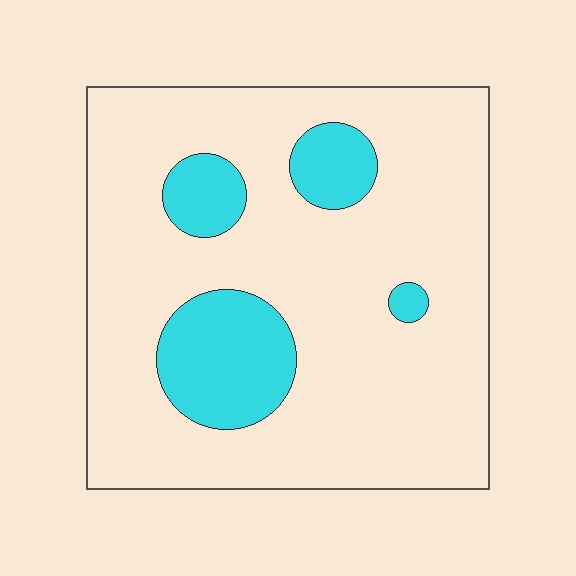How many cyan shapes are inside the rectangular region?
4.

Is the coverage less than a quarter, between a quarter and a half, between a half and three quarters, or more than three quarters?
Less than a quarter.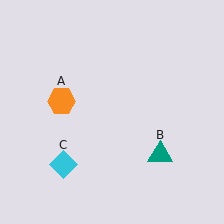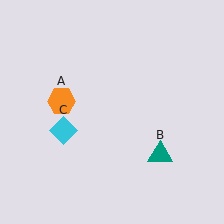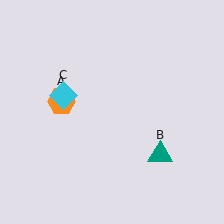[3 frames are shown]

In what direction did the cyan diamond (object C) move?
The cyan diamond (object C) moved up.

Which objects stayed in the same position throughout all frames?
Orange hexagon (object A) and teal triangle (object B) remained stationary.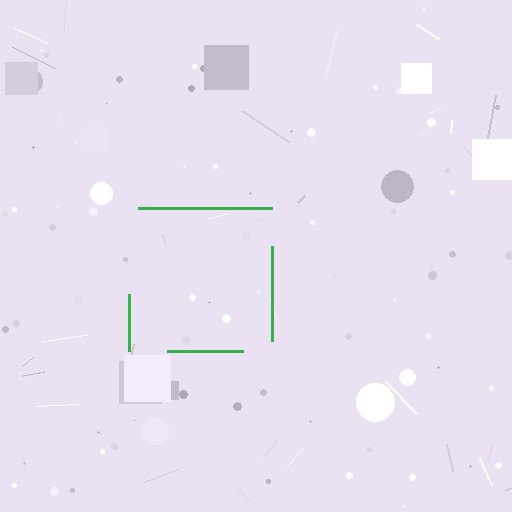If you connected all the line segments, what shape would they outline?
They would outline a square.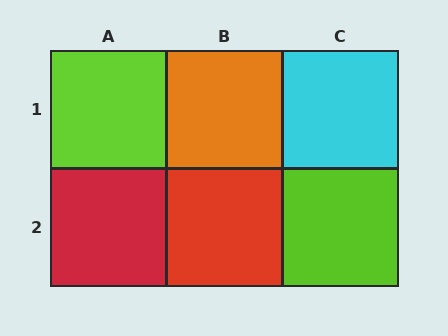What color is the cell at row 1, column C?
Cyan.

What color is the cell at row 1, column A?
Lime.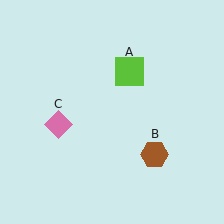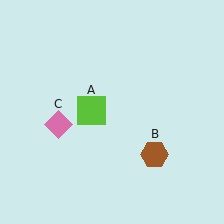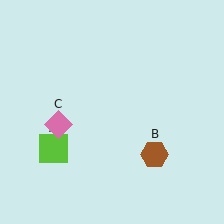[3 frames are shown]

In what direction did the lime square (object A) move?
The lime square (object A) moved down and to the left.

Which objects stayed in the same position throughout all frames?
Brown hexagon (object B) and pink diamond (object C) remained stationary.